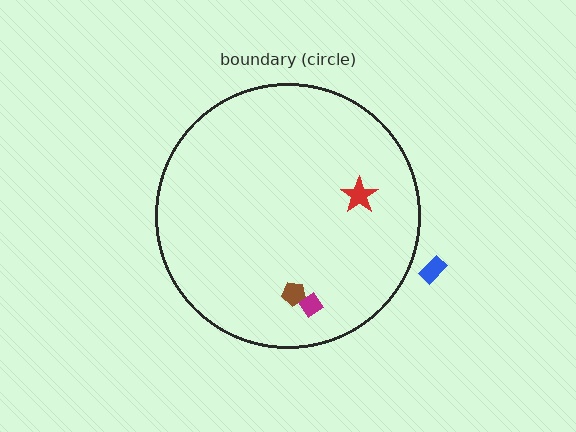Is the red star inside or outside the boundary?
Inside.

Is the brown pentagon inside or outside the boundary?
Inside.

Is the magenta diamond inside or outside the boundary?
Inside.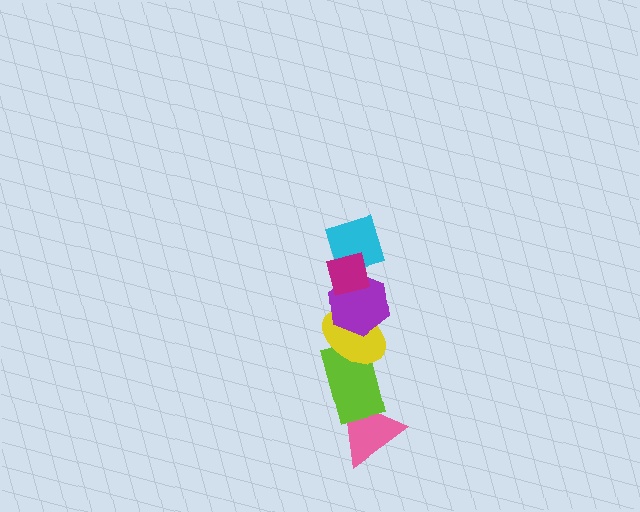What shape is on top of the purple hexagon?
The cyan diamond is on top of the purple hexagon.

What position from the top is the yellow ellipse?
The yellow ellipse is 4th from the top.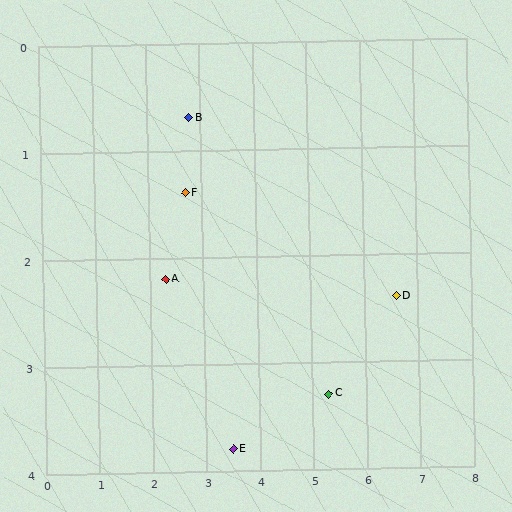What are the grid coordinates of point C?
Point C is at approximately (5.3, 3.3).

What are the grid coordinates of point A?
Point A is at approximately (2.3, 2.2).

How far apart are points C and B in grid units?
Points C and B are about 3.6 grid units apart.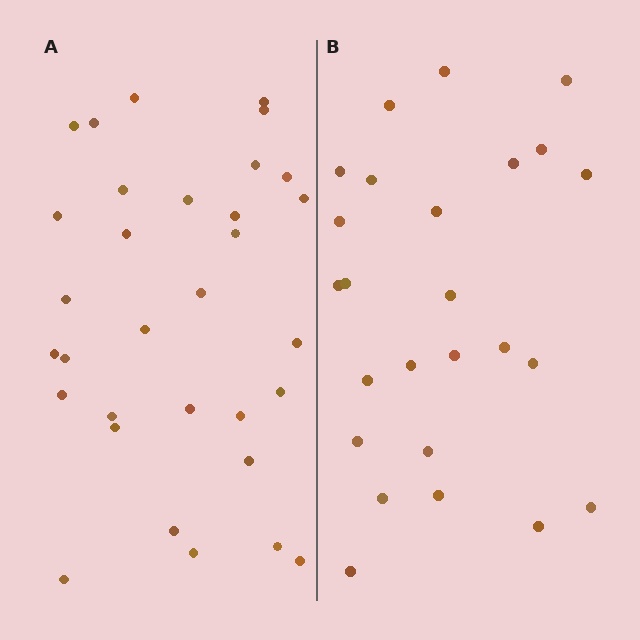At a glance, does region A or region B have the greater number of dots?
Region A (the left region) has more dots.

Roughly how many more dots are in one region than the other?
Region A has roughly 8 or so more dots than region B.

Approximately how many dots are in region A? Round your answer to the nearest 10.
About 30 dots. (The exact count is 32, which rounds to 30.)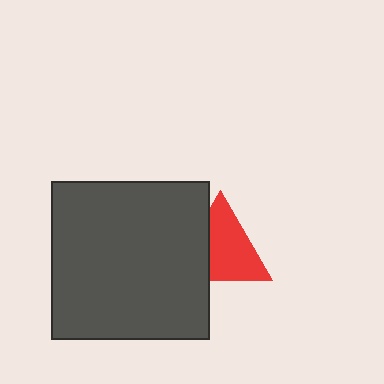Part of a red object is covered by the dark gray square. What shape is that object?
It is a triangle.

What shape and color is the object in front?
The object in front is a dark gray square.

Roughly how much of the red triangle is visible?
Most of it is visible (roughly 68%).